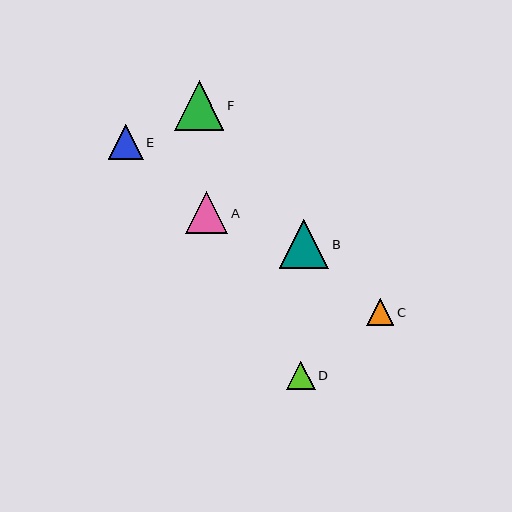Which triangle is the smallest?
Triangle C is the smallest with a size of approximately 27 pixels.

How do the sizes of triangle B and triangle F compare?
Triangle B and triangle F are approximately the same size.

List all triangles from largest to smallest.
From largest to smallest: B, F, A, E, D, C.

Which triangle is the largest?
Triangle B is the largest with a size of approximately 50 pixels.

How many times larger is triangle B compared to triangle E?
Triangle B is approximately 1.4 times the size of triangle E.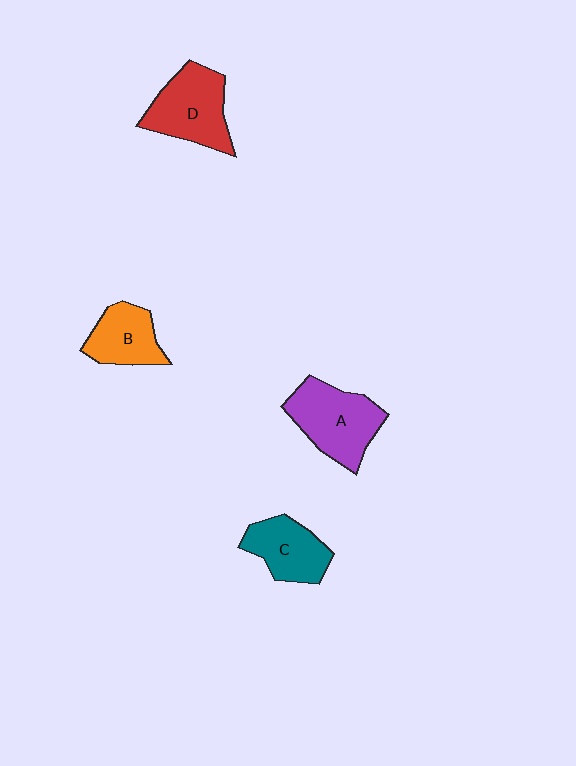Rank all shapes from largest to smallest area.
From largest to smallest: A (purple), D (red), C (teal), B (orange).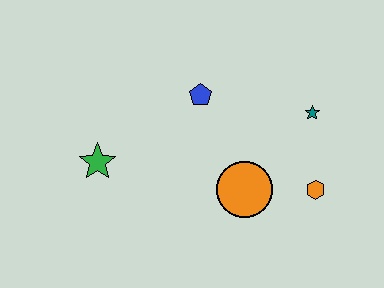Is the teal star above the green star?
Yes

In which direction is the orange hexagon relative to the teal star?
The orange hexagon is below the teal star.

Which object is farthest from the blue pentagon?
The orange hexagon is farthest from the blue pentagon.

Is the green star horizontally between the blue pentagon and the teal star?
No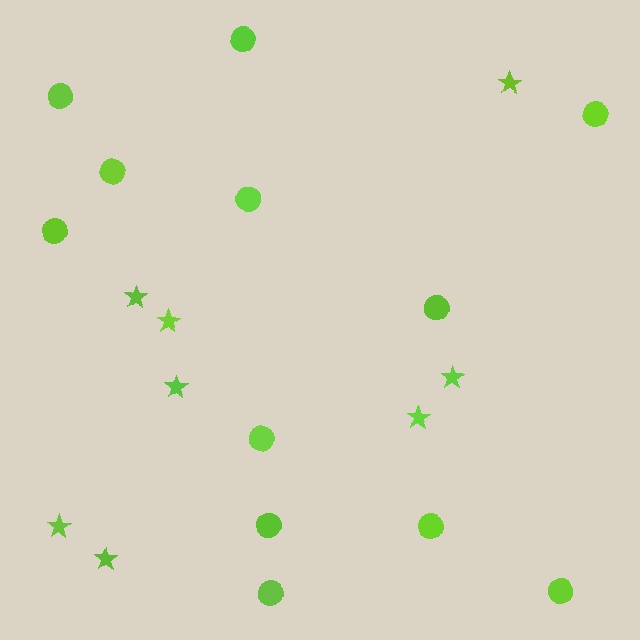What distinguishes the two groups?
There are 2 groups: one group of circles (12) and one group of stars (8).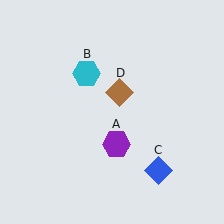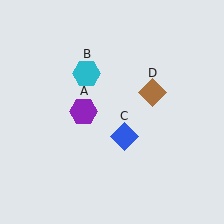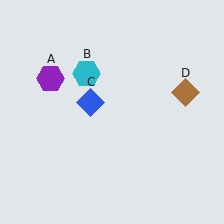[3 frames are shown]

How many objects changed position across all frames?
3 objects changed position: purple hexagon (object A), blue diamond (object C), brown diamond (object D).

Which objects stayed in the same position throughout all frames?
Cyan hexagon (object B) remained stationary.